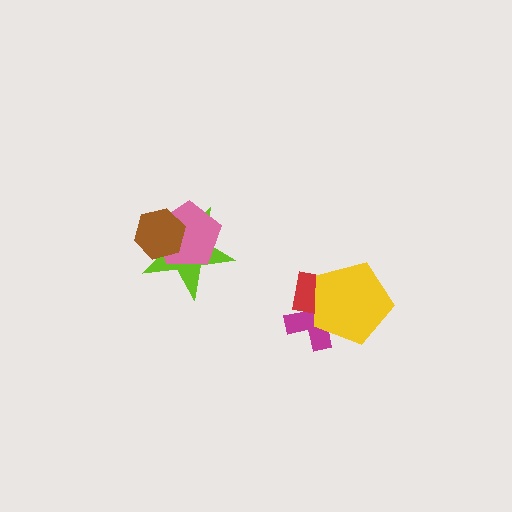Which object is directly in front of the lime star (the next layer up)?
The pink pentagon is directly in front of the lime star.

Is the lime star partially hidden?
Yes, it is partially covered by another shape.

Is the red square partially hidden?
Yes, it is partially covered by another shape.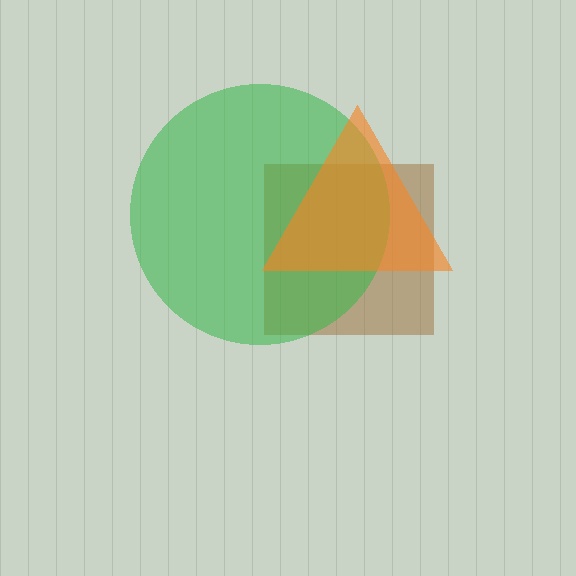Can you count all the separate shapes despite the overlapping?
Yes, there are 3 separate shapes.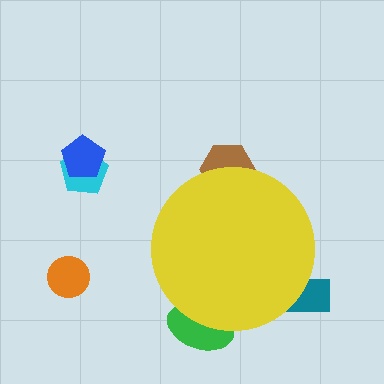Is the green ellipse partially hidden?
Yes, the green ellipse is partially hidden behind the yellow circle.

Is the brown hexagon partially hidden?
Yes, the brown hexagon is partially hidden behind the yellow circle.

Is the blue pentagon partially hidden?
No, the blue pentagon is fully visible.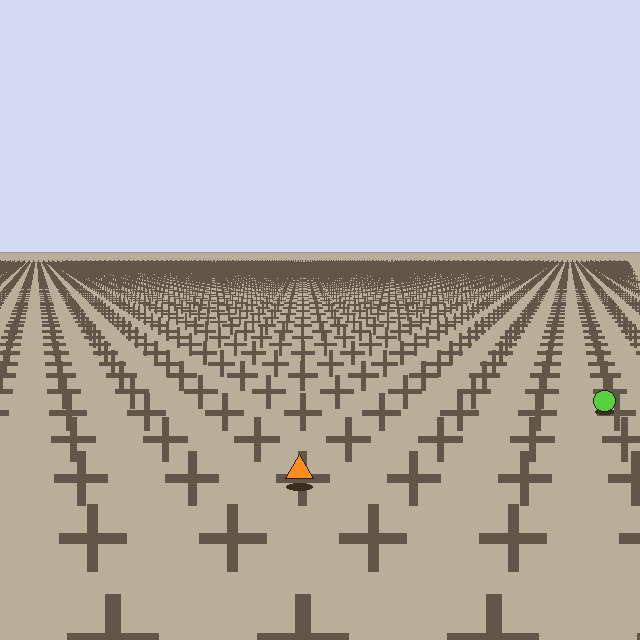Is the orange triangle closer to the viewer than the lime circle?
Yes. The orange triangle is closer — you can tell from the texture gradient: the ground texture is coarser near it.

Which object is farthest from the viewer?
The lime circle is farthest from the viewer. It appears smaller and the ground texture around it is denser.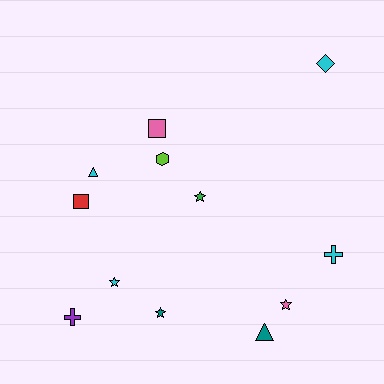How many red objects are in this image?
There is 1 red object.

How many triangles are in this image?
There are 2 triangles.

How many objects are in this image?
There are 12 objects.